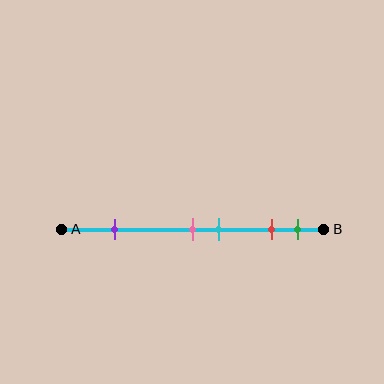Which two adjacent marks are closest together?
The pink and cyan marks are the closest adjacent pair.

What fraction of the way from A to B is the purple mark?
The purple mark is approximately 20% (0.2) of the way from A to B.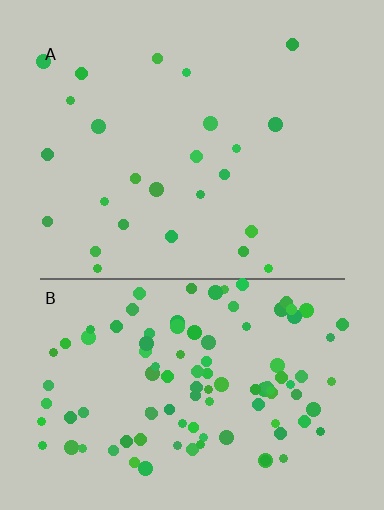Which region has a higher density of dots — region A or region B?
B (the bottom).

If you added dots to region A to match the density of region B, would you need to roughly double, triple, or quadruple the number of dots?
Approximately quadruple.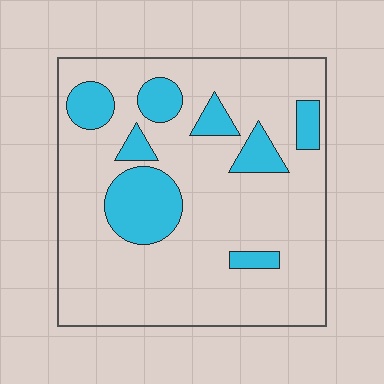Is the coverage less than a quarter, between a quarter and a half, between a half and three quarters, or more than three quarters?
Less than a quarter.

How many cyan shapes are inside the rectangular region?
8.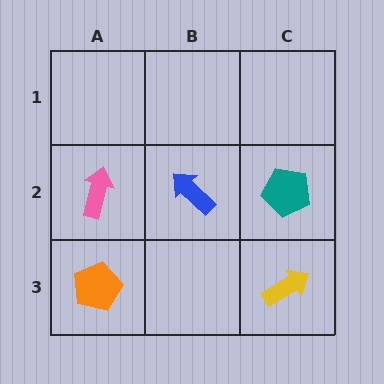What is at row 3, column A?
An orange pentagon.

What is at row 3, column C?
A yellow arrow.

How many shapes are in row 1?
0 shapes.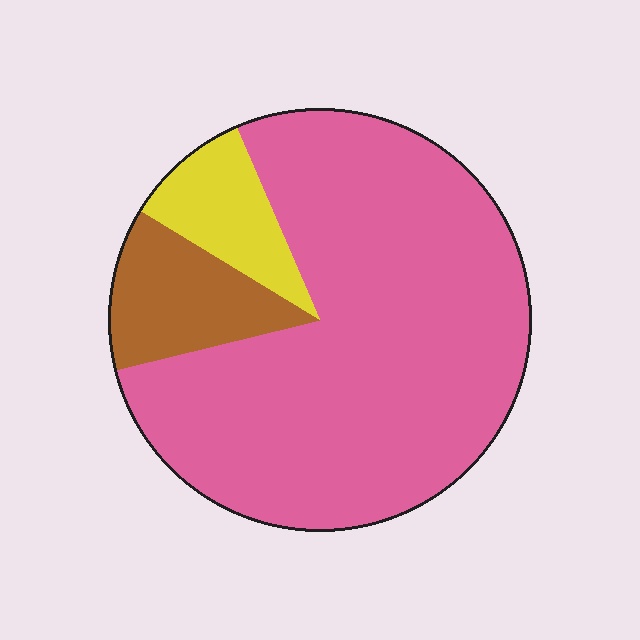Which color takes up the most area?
Pink, at roughly 80%.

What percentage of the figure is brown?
Brown takes up about one eighth (1/8) of the figure.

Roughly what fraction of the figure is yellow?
Yellow covers around 10% of the figure.